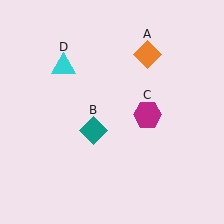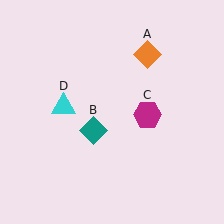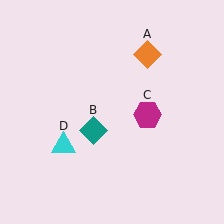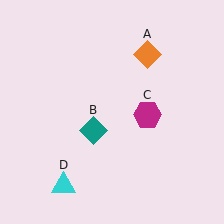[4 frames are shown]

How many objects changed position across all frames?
1 object changed position: cyan triangle (object D).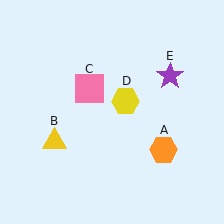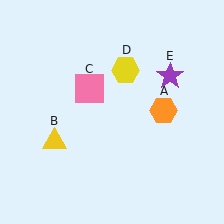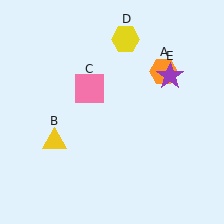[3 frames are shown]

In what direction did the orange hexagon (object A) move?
The orange hexagon (object A) moved up.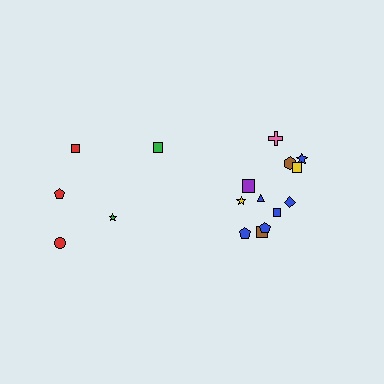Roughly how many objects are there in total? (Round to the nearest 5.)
Roughly 15 objects in total.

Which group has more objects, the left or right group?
The right group.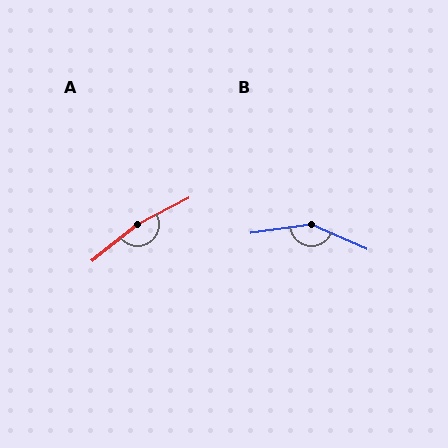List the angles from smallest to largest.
B (148°), A (168°).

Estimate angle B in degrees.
Approximately 148 degrees.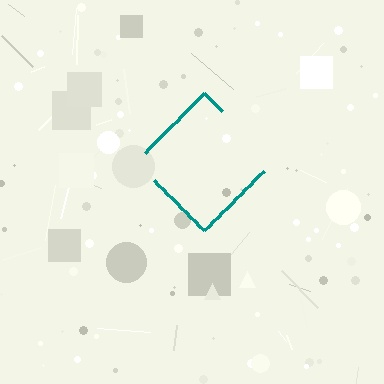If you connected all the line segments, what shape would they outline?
They would outline a diamond.